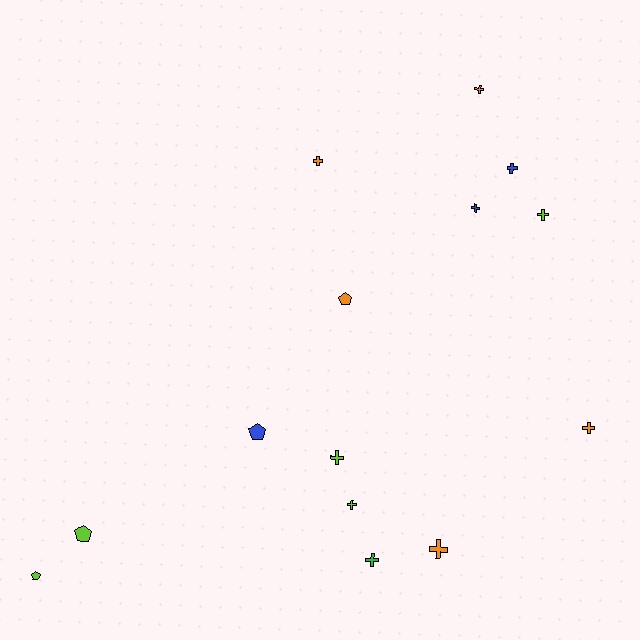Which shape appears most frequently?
Cross, with 10 objects.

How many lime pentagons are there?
There are 2 lime pentagons.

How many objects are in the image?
There are 14 objects.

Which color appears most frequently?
Orange, with 5 objects.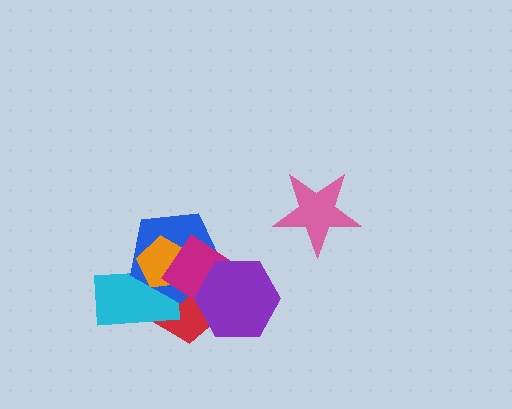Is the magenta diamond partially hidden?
Yes, it is partially covered by another shape.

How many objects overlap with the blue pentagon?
5 objects overlap with the blue pentagon.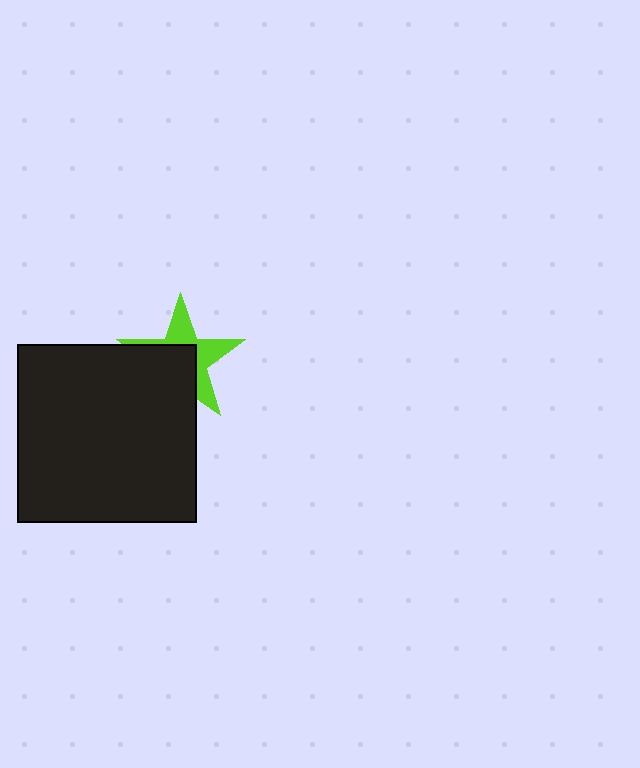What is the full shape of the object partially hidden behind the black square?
The partially hidden object is a lime star.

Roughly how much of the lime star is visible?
About half of it is visible (roughly 47%).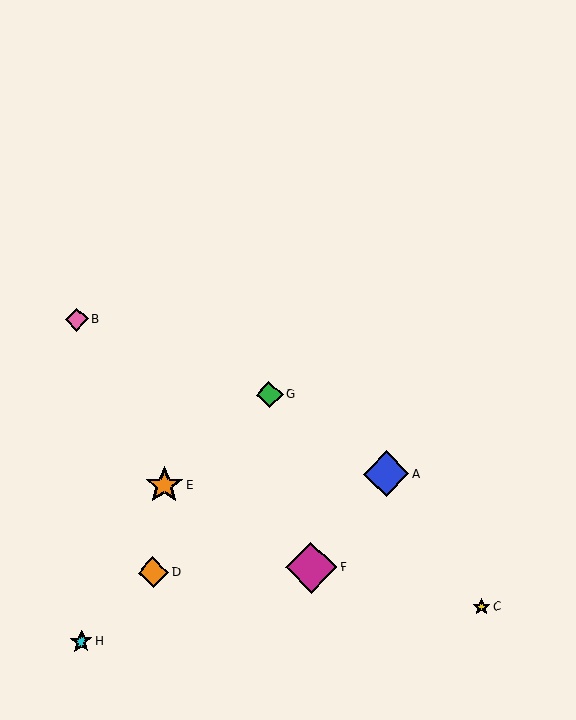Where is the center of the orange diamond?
The center of the orange diamond is at (153, 572).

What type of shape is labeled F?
Shape F is a magenta diamond.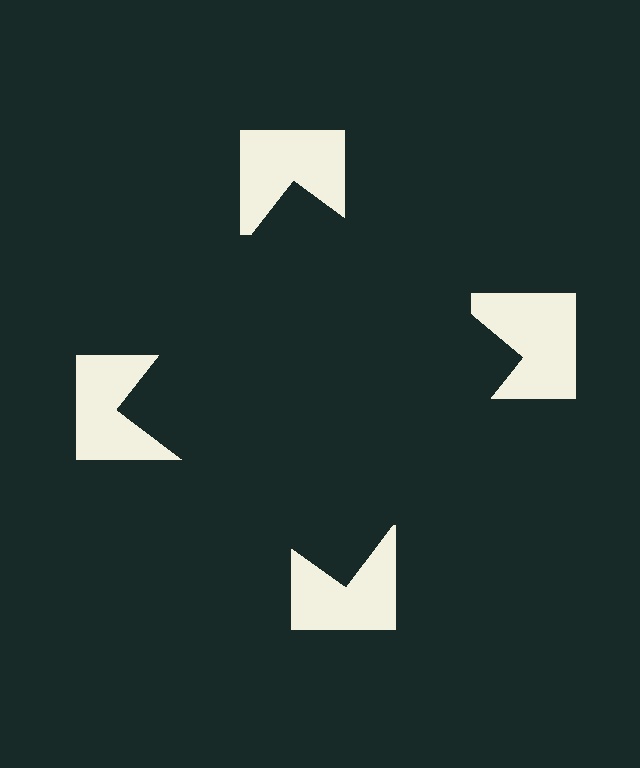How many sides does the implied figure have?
4 sides.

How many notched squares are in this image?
There are 4 — one at each vertex of the illusory square.